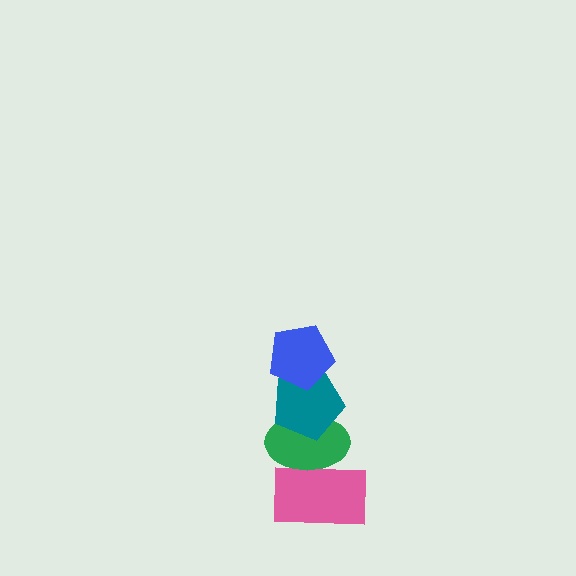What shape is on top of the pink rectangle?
The green ellipse is on top of the pink rectangle.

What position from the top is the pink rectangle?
The pink rectangle is 4th from the top.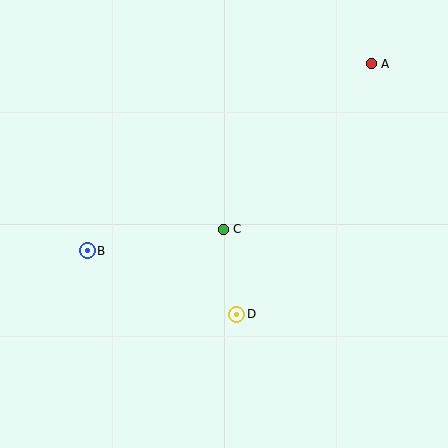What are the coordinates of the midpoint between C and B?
The midpoint between C and B is at (155, 240).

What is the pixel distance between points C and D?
The distance between C and D is 86 pixels.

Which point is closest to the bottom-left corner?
Point B is closest to the bottom-left corner.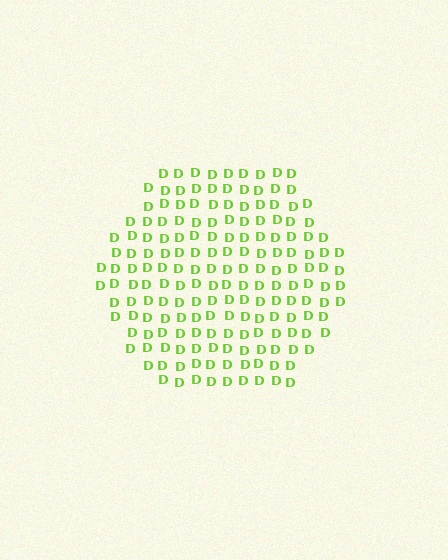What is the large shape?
The large shape is a hexagon.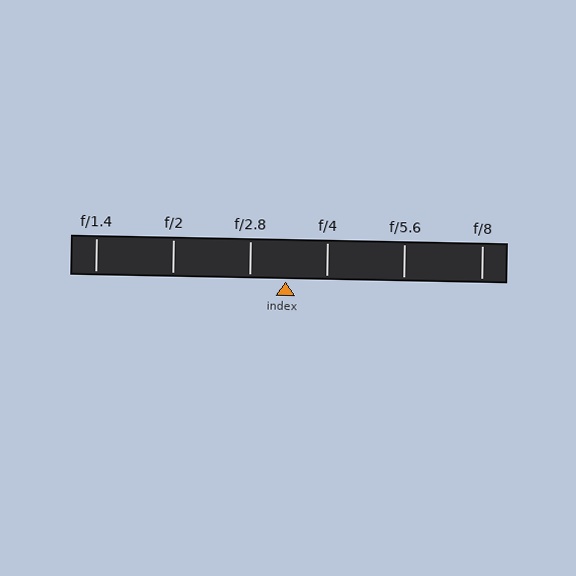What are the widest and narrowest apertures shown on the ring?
The widest aperture shown is f/1.4 and the narrowest is f/8.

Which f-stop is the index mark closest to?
The index mark is closest to f/2.8.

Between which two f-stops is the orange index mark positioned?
The index mark is between f/2.8 and f/4.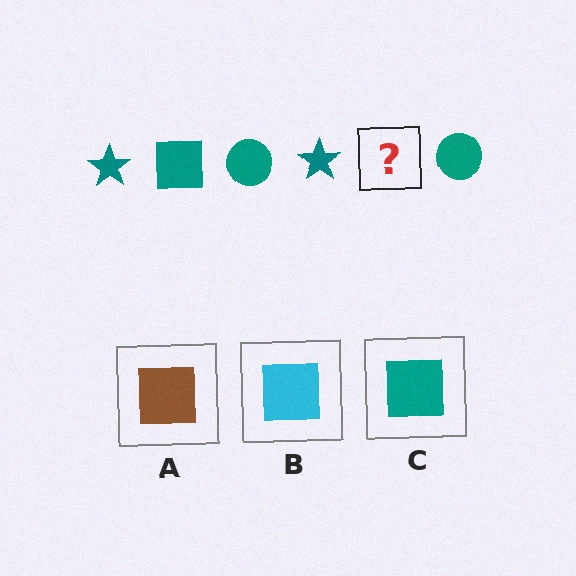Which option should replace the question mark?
Option C.